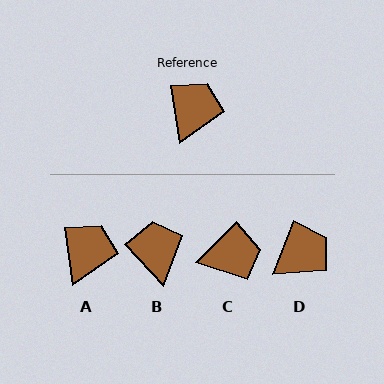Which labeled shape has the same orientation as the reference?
A.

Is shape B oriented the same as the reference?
No, it is off by about 34 degrees.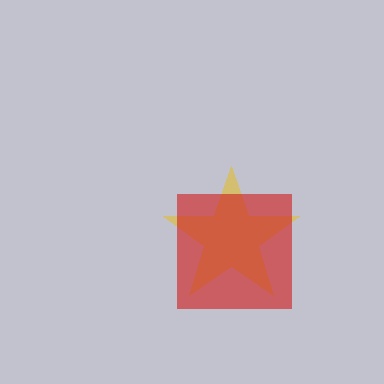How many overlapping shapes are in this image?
There are 2 overlapping shapes in the image.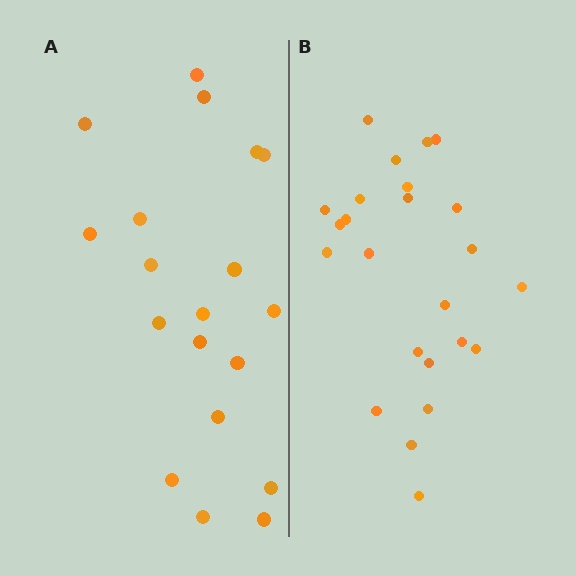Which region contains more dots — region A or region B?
Region B (the right region) has more dots.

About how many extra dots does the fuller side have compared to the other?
Region B has about 5 more dots than region A.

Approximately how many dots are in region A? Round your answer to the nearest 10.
About 20 dots. (The exact count is 19, which rounds to 20.)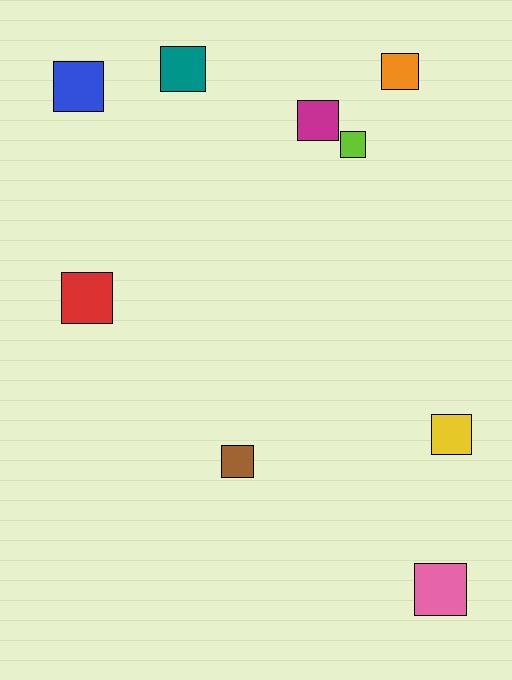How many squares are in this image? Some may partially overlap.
There are 9 squares.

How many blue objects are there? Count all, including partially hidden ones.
There is 1 blue object.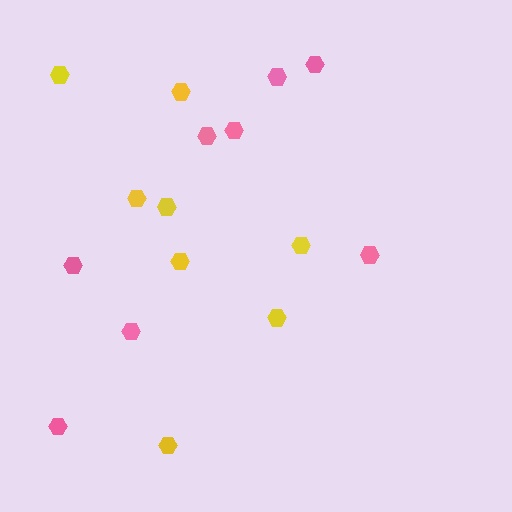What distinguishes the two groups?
There are 2 groups: one group of yellow hexagons (8) and one group of pink hexagons (8).